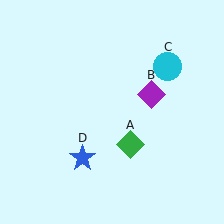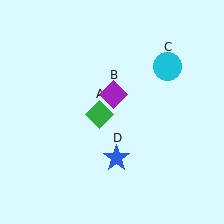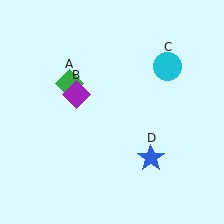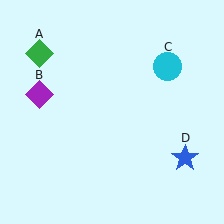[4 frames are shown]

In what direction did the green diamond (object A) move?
The green diamond (object A) moved up and to the left.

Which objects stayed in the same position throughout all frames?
Cyan circle (object C) remained stationary.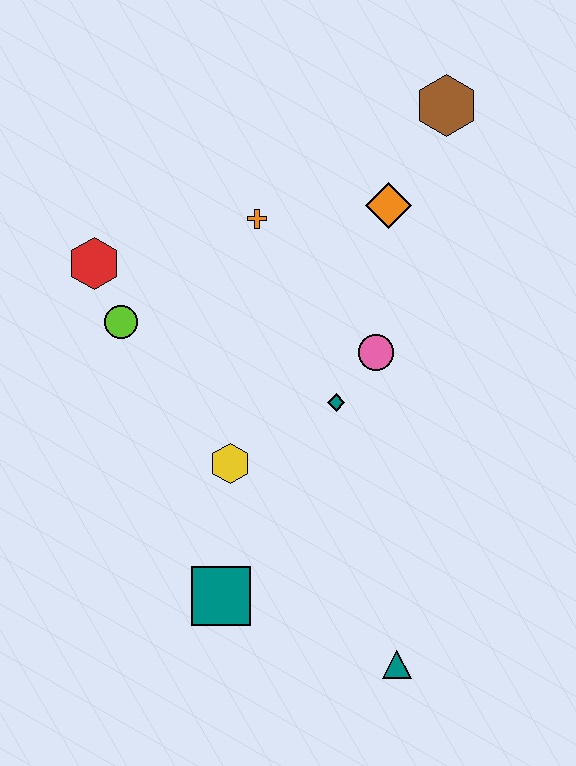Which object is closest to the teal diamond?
The pink circle is closest to the teal diamond.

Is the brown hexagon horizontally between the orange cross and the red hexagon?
No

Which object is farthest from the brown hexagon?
The teal triangle is farthest from the brown hexagon.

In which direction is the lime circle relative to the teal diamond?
The lime circle is to the left of the teal diamond.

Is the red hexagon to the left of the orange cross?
Yes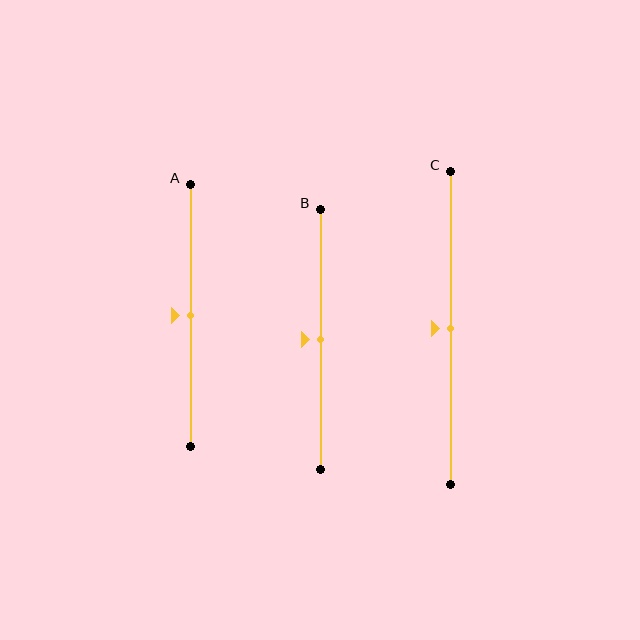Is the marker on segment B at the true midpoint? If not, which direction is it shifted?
Yes, the marker on segment B is at the true midpoint.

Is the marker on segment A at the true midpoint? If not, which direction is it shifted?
Yes, the marker on segment A is at the true midpoint.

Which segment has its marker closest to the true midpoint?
Segment A has its marker closest to the true midpoint.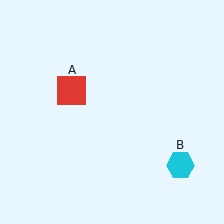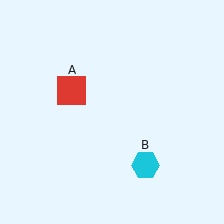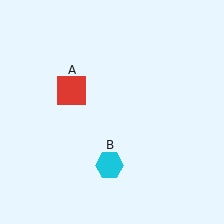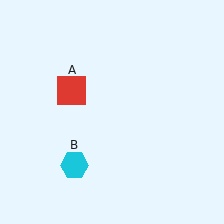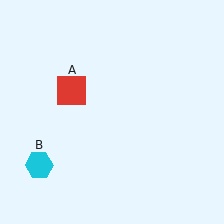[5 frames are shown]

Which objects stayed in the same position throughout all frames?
Red square (object A) remained stationary.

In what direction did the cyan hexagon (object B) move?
The cyan hexagon (object B) moved left.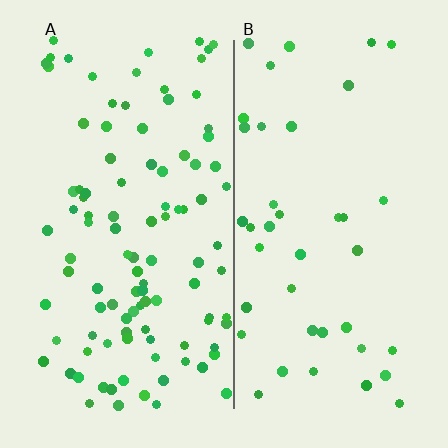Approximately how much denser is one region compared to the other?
Approximately 2.6× — region A over region B.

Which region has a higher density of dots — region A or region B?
A (the left).